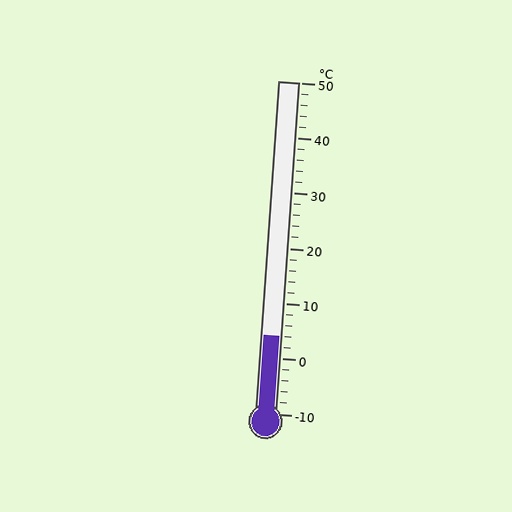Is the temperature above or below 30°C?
The temperature is below 30°C.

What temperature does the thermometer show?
The thermometer shows approximately 4°C.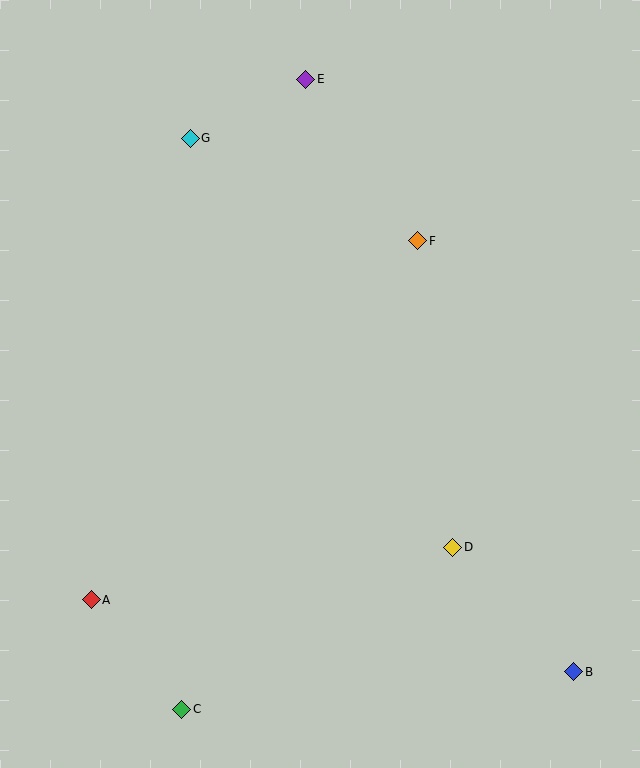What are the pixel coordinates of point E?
Point E is at (306, 79).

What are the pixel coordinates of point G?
Point G is at (190, 138).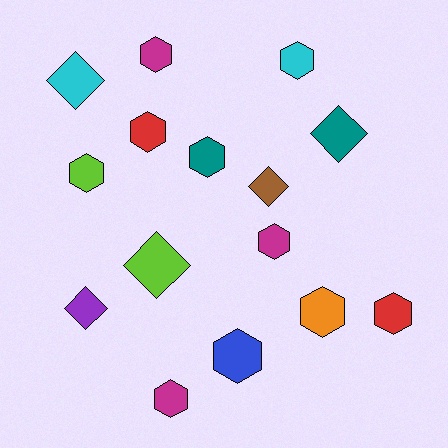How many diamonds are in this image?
There are 5 diamonds.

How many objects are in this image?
There are 15 objects.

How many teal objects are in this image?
There are 2 teal objects.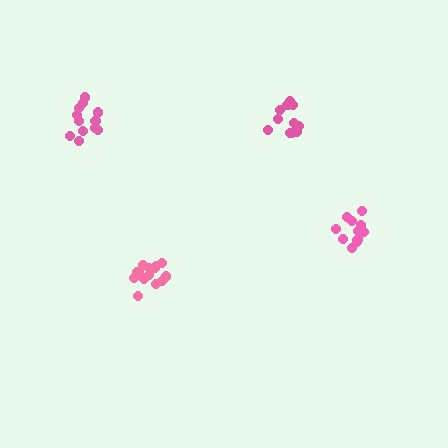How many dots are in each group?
Group 1: 12 dots, Group 2: 11 dots, Group 3: 14 dots, Group 4: 13 dots (50 total).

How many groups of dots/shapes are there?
There are 4 groups.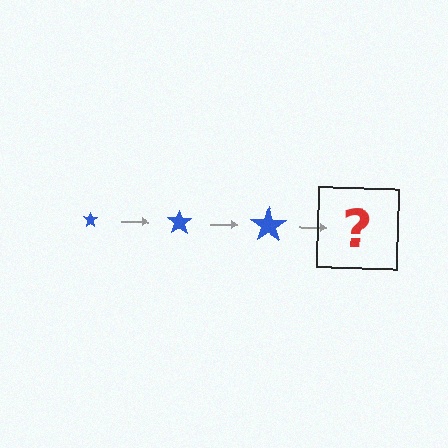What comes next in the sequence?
The next element should be a blue star, larger than the previous one.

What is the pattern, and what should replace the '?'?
The pattern is that the star gets progressively larger each step. The '?' should be a blue star, larger than the previous one.